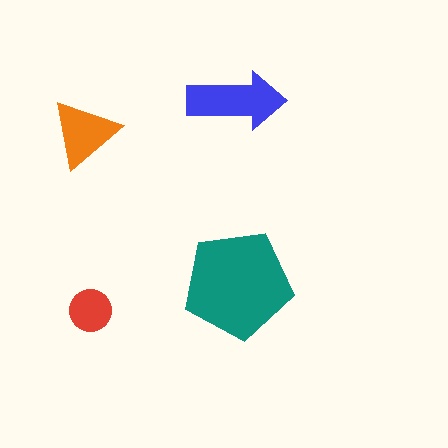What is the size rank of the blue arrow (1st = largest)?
2nd.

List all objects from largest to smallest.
The teal pentagon, the blue arrow, the orange triangle, the red circle.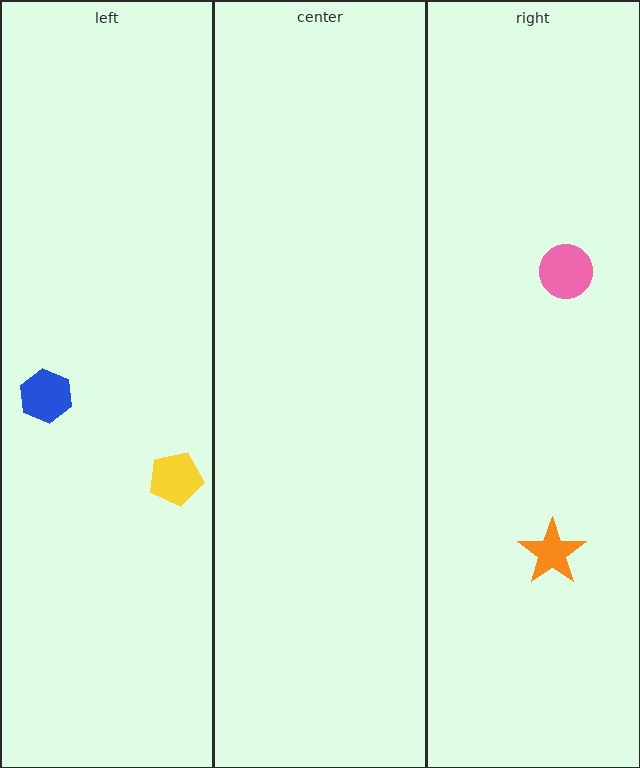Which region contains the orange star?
The right region.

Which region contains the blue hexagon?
The left region.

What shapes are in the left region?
The yellow pentagon, the blue hexagon.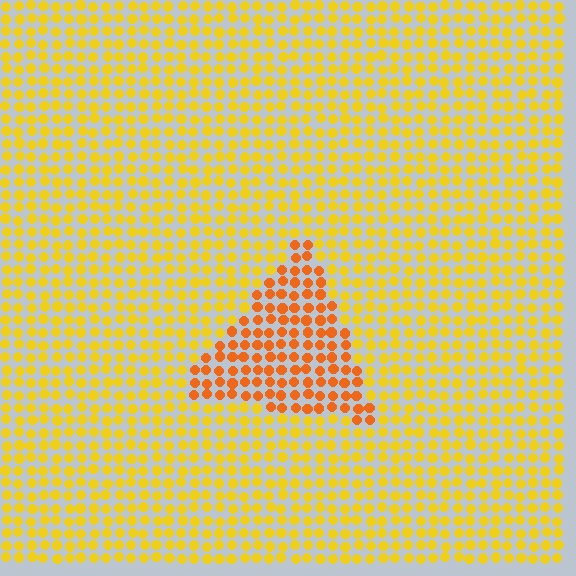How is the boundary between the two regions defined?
The boundary is defined purely by a slight shift in hue (about 30 degrees). Spacing, size, and orientation are identical on both sides.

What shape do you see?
I see a triangle.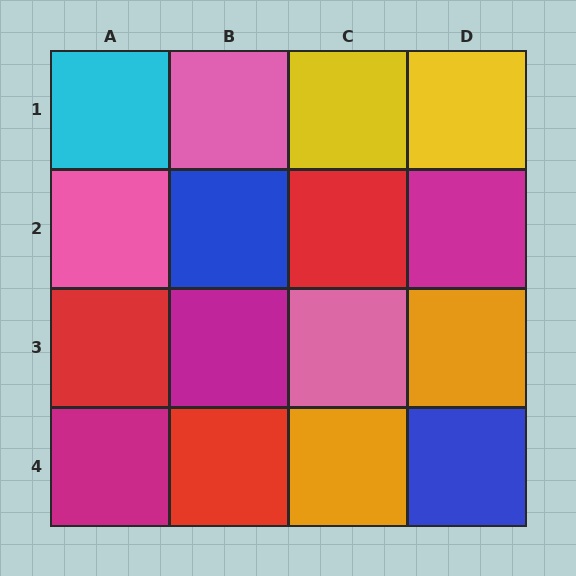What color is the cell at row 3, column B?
Magenta.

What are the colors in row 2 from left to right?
Pink, blue, red, magenta.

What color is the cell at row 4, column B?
Red.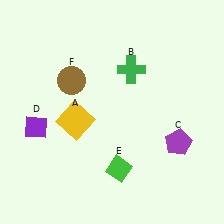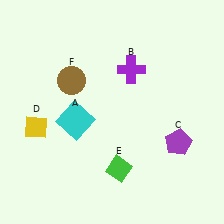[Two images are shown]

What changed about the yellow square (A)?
In Image 1, A is yellow. In Image 2, it changed to cyan.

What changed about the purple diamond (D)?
In Image 1, D is purple. In Image 2, it changed to yellow.